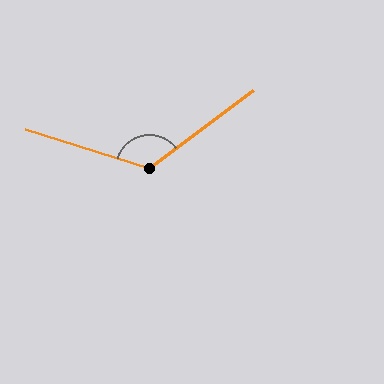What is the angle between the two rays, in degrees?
Approximately 126 degrees.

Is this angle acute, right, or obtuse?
It is obtuse.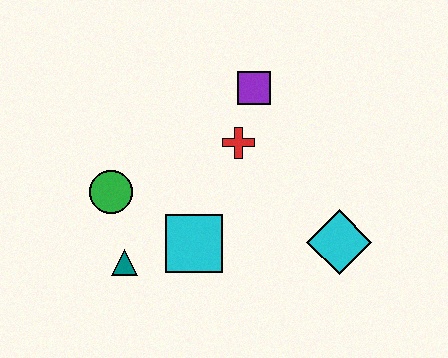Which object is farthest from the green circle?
The cyan diamond is farthest from the green circle.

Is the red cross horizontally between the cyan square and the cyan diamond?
Yes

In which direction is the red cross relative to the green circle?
The red cross is to the right of the green circle.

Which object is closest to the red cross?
The purple square is closest to the red cross.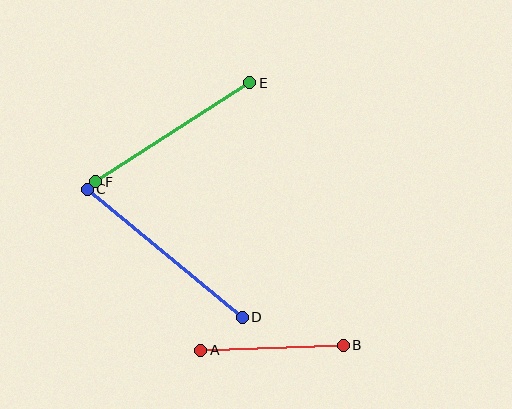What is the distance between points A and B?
The distance is approximately 142 pixels.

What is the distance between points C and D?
The distance is approximately 201 pixels.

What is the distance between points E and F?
The distance is approximately 183 pixels.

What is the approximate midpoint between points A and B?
The midpoint is at approximately (272, 348) pixels.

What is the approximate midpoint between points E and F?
The midpoint is at approximately (173, 132) pixels.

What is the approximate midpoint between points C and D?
The midpoint is at approximately (165, 253) pixels.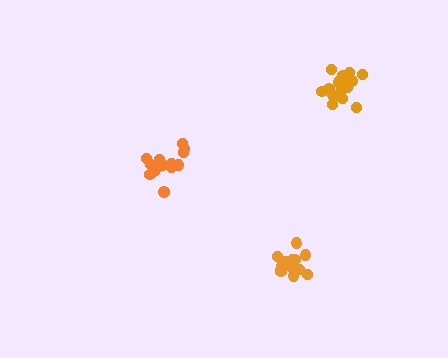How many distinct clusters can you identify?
There are 3 distinct clusters.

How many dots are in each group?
Group 1: 16 dots, Group 2: 14 dots, Group 3: 14 dots (44 total).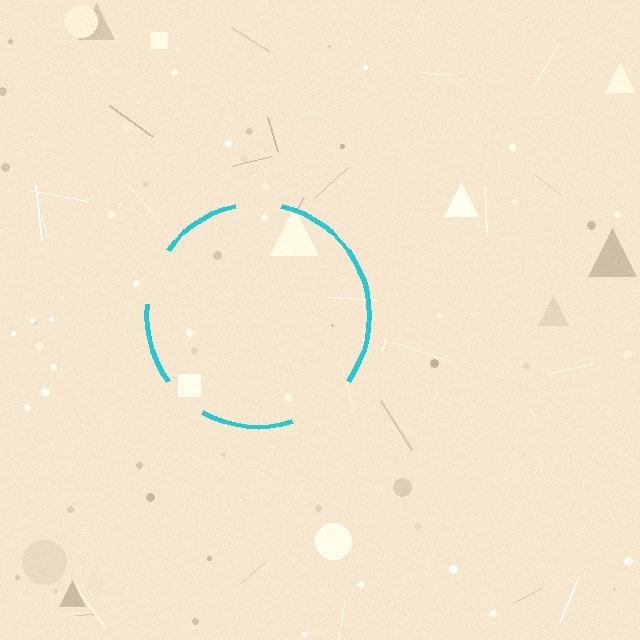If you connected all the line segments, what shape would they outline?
They would outline a circle.